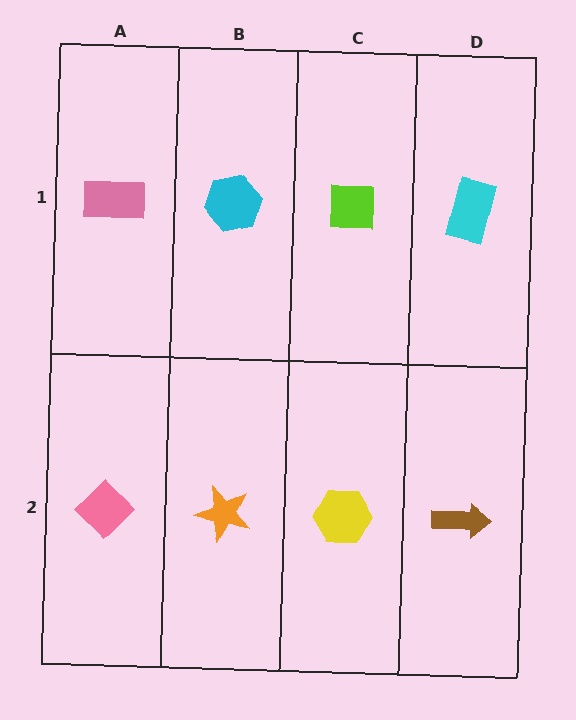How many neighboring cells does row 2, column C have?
3.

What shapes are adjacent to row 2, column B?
A cyan hexagon (row 1, column B), a pink diamond (row 2, column A), a yellow hexagon (row 2, column C).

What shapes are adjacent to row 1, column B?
An orange star (row 2, column B), a pink rectangle (row 1, column A), a lime square (row 1, column C).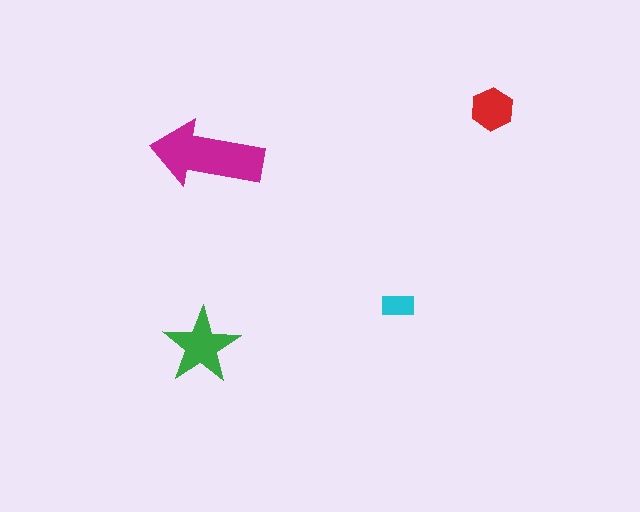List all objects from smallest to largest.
The cyan rectangle, the red hexagon, the green star, the magenta arrow.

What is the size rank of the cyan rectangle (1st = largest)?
4th.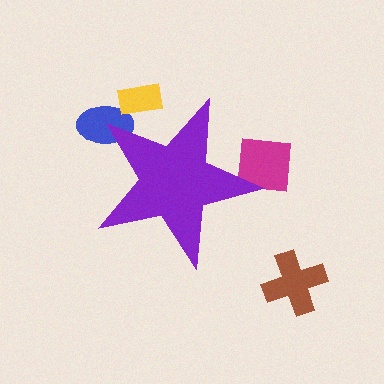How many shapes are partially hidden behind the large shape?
3 shapes are partially hidden.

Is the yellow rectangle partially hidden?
Yes, the yellow rectangle is partially hidden behind the purple star.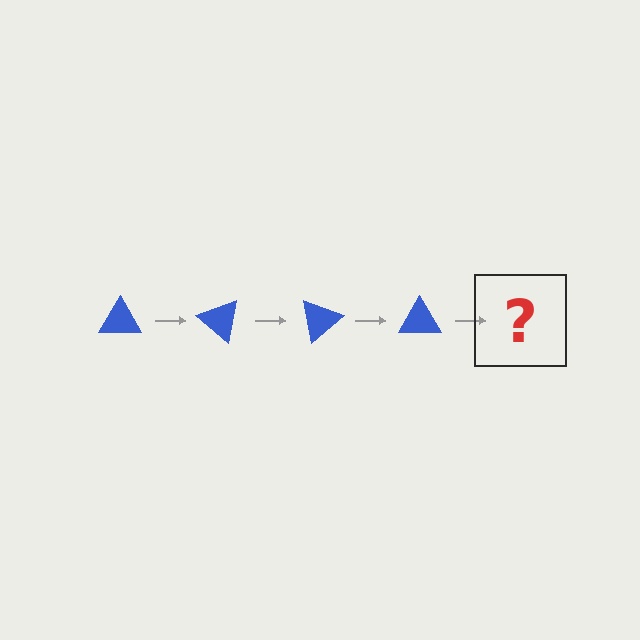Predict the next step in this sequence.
The next step is a blue triangle rotated 160 degrees.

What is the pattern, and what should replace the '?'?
The pattern is that the triangle rotates 40 degrees each step. The '?' should be a blue triangle rotated 160 degrees.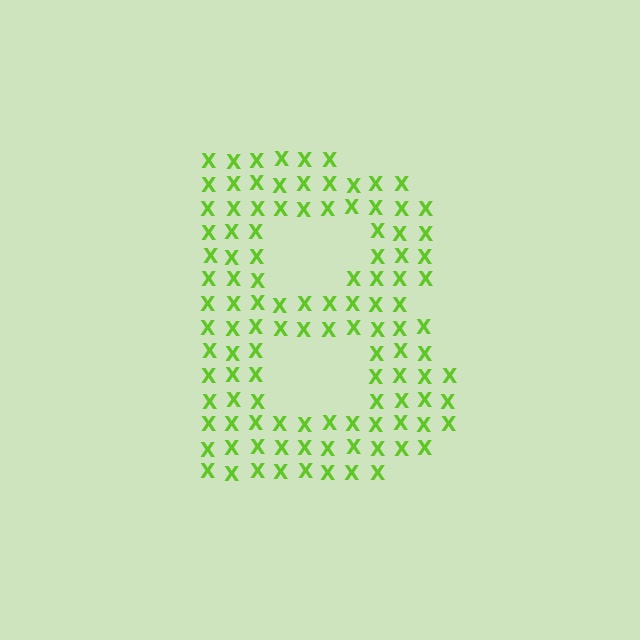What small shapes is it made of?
It is made of small letter X's.